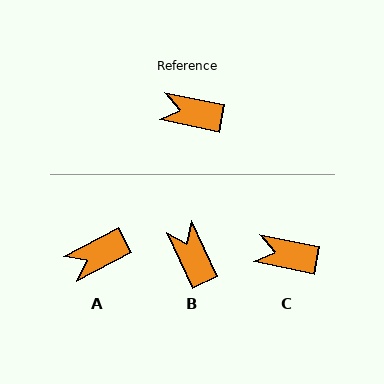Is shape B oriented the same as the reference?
No, it is off by about 53 degrees.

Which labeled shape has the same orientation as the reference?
C.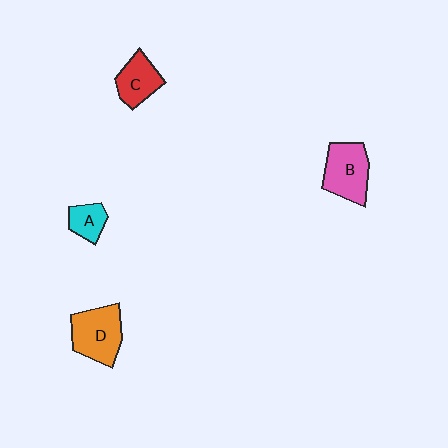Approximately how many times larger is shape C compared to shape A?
Approximately 1.4 times.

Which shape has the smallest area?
Shape A (cyan).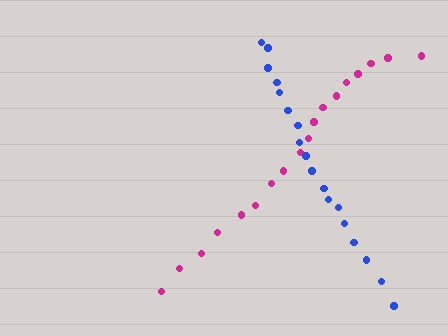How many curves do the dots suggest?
There are 2 distinct paths.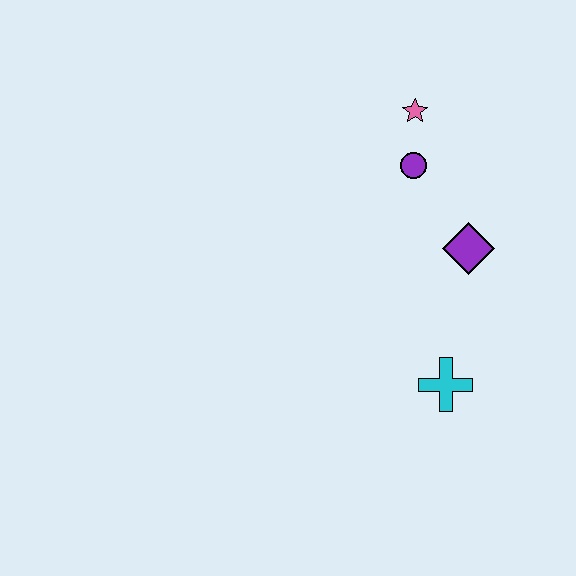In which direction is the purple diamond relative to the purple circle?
The purple diamond is below the purple circle.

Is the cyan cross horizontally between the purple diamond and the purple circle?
Yes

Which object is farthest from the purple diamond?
The pink star is farthest from the purple diamond.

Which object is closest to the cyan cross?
The purple diamond is closest to the cyan cross.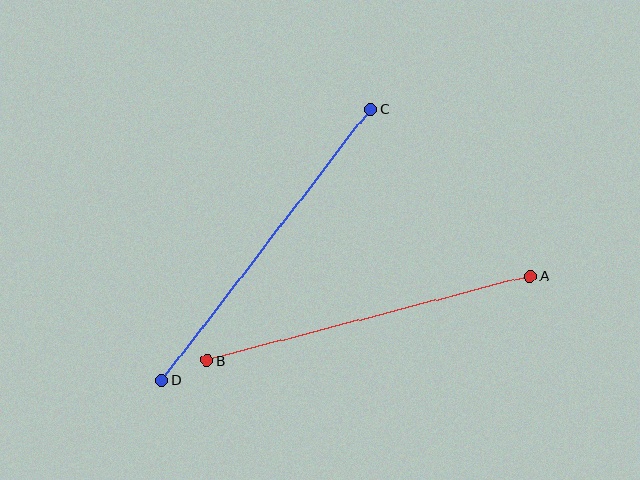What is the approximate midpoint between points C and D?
The midpoint is at approximately (266, 245) pixels.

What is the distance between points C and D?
The distance is approximately 342 pixels.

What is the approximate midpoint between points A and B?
The midpoint is at approximately (369, 318) pixels.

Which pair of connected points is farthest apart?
Points C and D are farthest apart.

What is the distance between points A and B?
The distance is approximately 334 pixels.